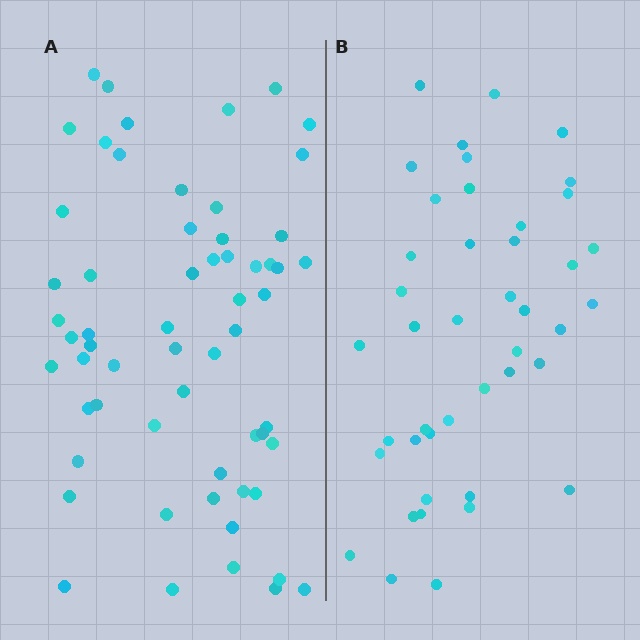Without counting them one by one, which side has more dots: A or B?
Region A (the left region) has more dots.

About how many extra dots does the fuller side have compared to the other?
Region A has approximately 15 more dots than region B.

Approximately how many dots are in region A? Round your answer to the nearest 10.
About 60 dots.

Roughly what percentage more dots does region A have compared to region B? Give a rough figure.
About 40% more.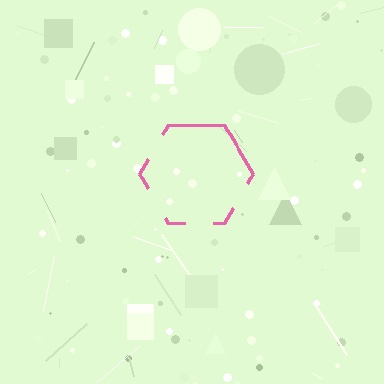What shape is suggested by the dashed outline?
The dashed outline suggests a hexagon.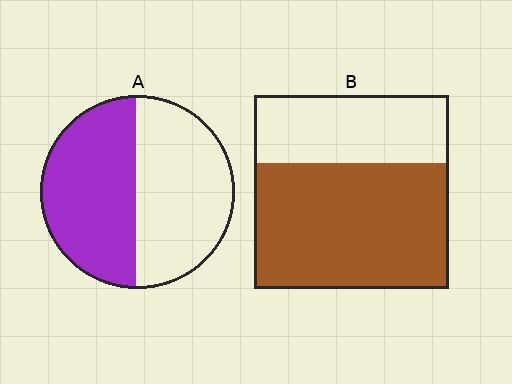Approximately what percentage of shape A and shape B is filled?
A is approximately 50% and B is approximately 65%.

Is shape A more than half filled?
Roughly half.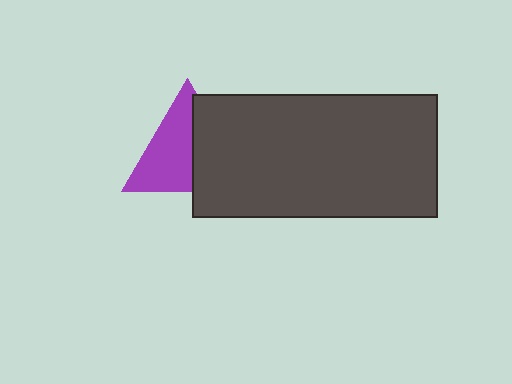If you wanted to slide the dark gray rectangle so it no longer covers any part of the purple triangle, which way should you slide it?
Slide it right — that is the most direct way to separate the two shapes.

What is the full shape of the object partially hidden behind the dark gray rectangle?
The partially hidden object is a purple triangle.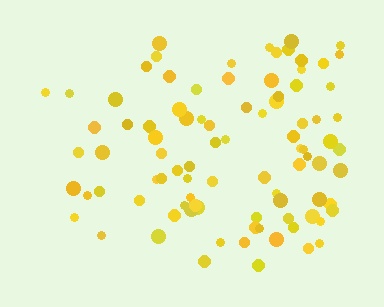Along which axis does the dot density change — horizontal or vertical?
Horizontal.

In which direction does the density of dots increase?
From left to right, with the right side densest.